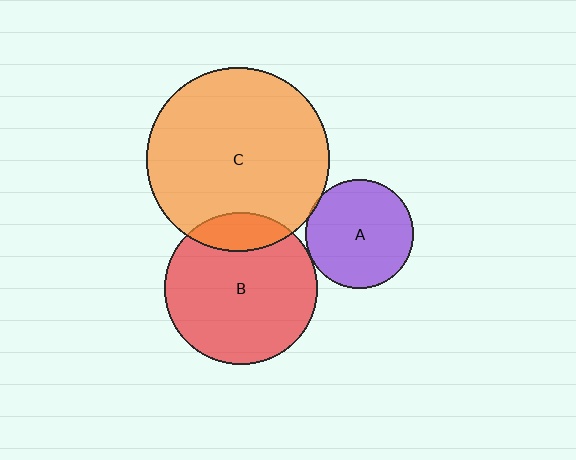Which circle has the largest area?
Circle C (orange).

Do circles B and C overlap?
Yes.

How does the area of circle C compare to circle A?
Approximately 2.8 times.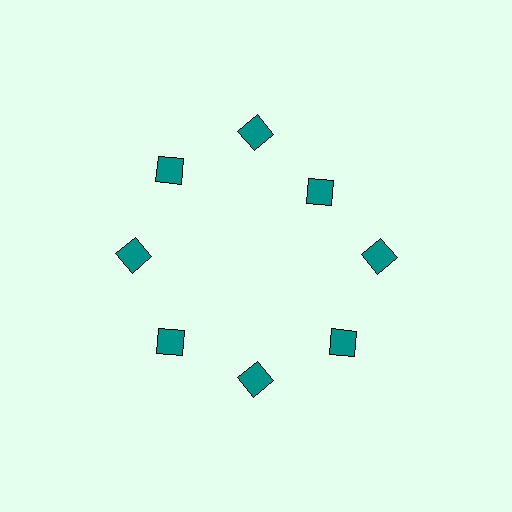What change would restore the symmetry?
The symmetry would be restored by moving it outward, back onto the ring so that all 8 diamonds sit at equal angles and equal distance from the center.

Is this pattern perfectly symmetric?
No. The 8 teal diamonds are arranged in a ring, but one element near the 2 o'clock position is pulled inward toward the center, breaking the 8-fold rotational symmetry.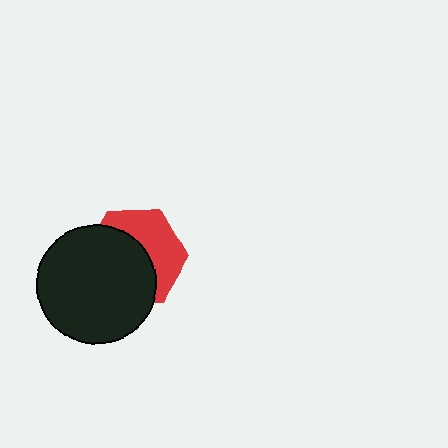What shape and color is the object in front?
The object in front is a black circle.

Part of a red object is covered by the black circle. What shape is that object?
It is a hexagon.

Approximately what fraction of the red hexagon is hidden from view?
Roughly 57% of the red hexagon is hidden behind the black circle.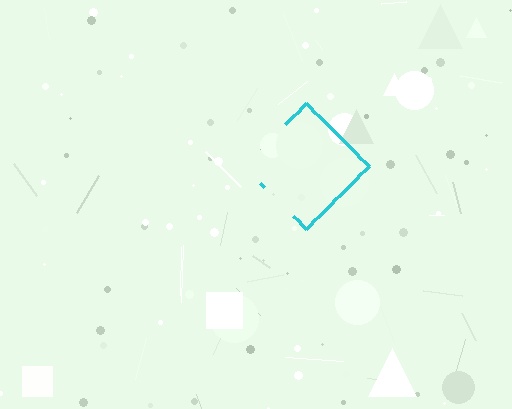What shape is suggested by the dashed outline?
The dashed outline suggests a diamond.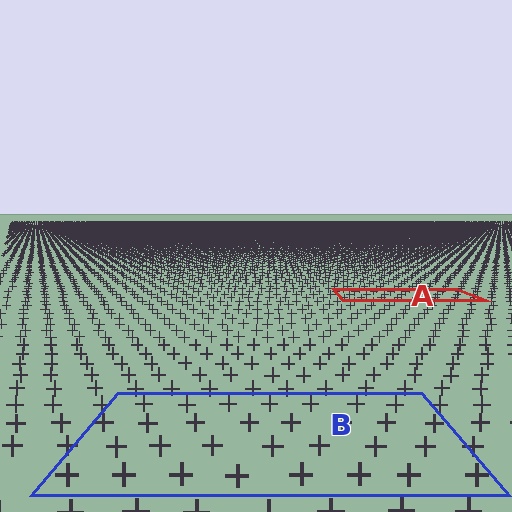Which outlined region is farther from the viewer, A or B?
Region A is farther from the viewer — the texture elements inside it appear smaller and more densely packed.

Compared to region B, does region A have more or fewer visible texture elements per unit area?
Region A has more texture elements per unit area — they are packed more densely because it is farther away.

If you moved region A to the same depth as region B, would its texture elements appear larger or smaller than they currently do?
They would appear larger. At a closer depth, the same texture elements are projected at a bigger on-screen size.